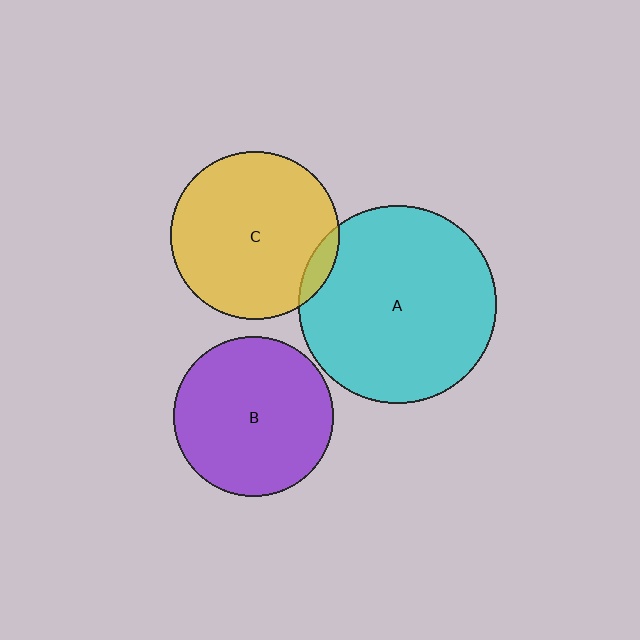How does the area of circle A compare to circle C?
Approximately 1.4 times.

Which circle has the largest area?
Circle A (cyan).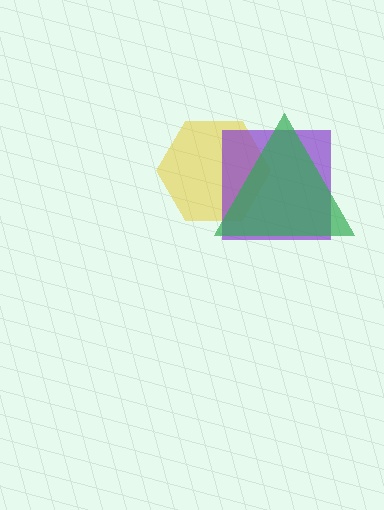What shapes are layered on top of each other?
The layered shapes are: a yellow hexagon, a purple square, a green triangle.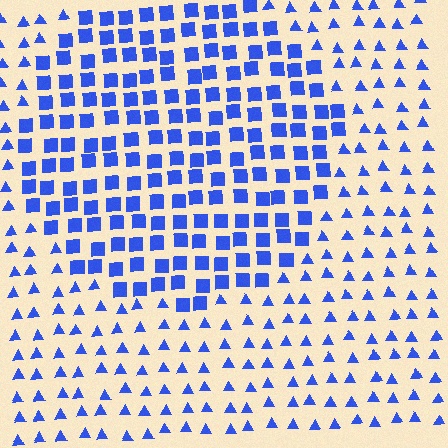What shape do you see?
I see a circle.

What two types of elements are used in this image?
The image uses squares inside the circle region and triangles outside it.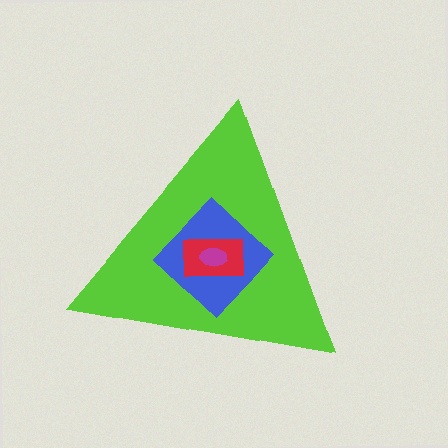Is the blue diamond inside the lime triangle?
Yes.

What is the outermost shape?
The lime triangle.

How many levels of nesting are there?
4.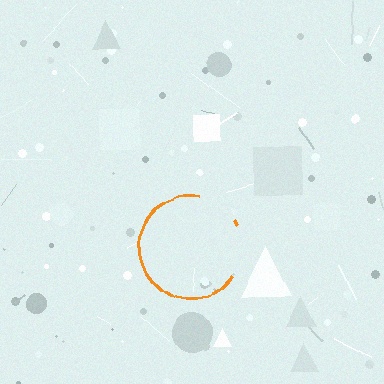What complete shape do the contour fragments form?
The contour fragments form a circle.